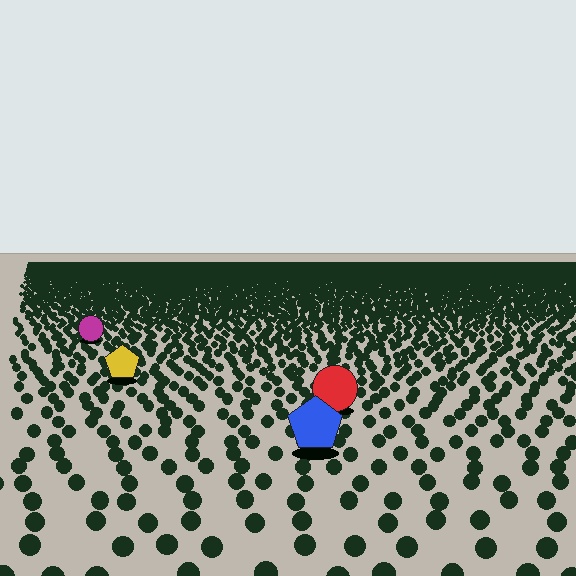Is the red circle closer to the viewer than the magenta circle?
Yes. The red circle is closer — you can tell from the texture gradient: the ground texture is coarser near it.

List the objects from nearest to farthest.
From nearest to farthest: the blue pentagon, the red circle, the yellow pentagon, the magenta circle.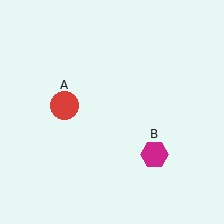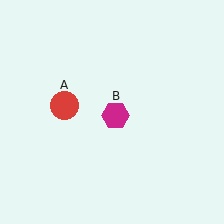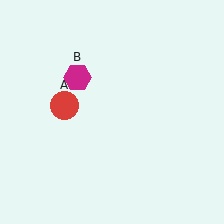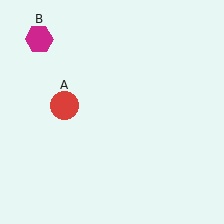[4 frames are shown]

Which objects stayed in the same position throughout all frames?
Red circle (object A) remained stationary.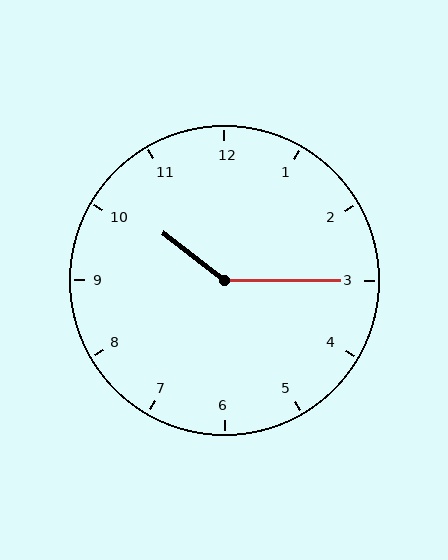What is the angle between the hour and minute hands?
Approximately 142 degrees.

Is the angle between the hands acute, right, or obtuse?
It is obtuse.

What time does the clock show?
10:15.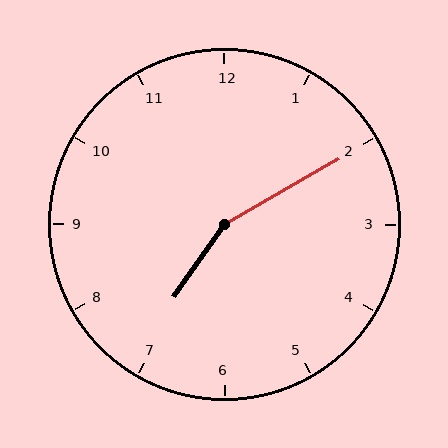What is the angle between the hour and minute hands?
Approximately 155 degrees.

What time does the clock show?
7:10.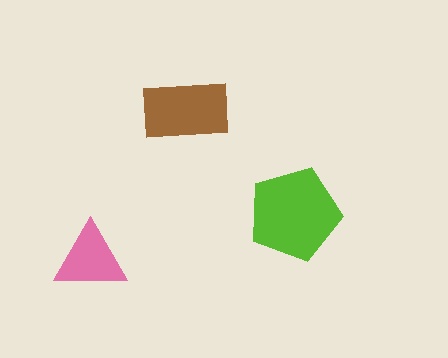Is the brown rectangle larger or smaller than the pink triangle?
Larger.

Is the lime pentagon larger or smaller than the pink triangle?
Larger.